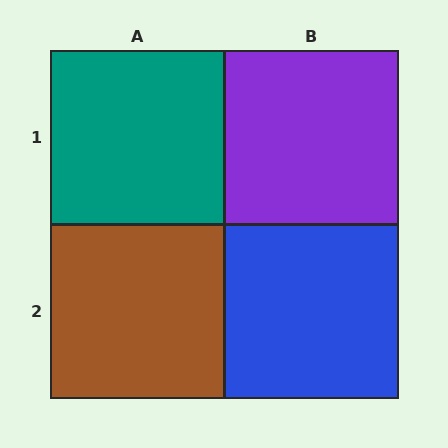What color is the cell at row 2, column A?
Brown.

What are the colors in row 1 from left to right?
Teal, purple.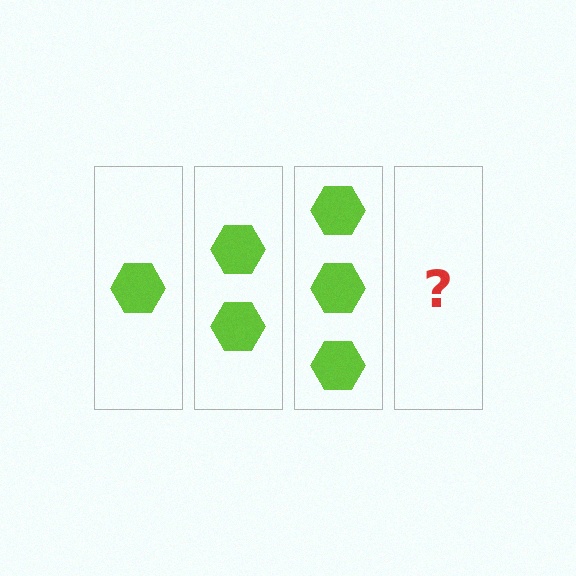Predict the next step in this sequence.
The next step is 4 hexagons.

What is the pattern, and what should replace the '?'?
The pattern is that each step adds one more hexagon. The '?' should be 4 hexagons.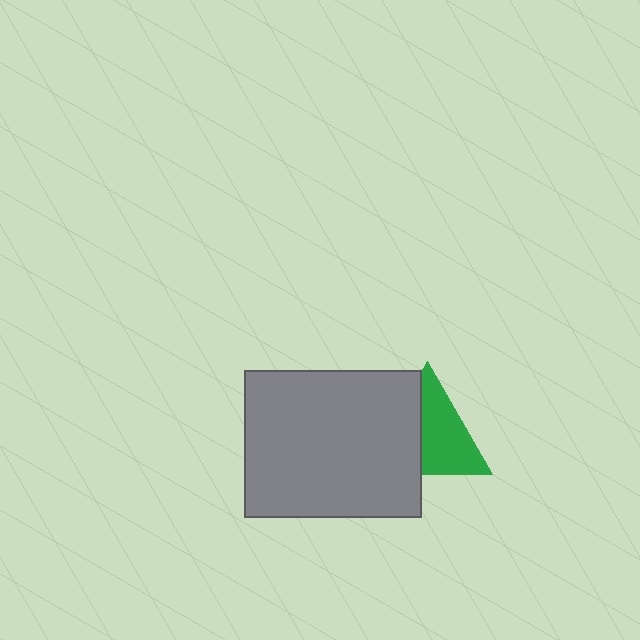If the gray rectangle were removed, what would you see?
You would see the complete green triangle.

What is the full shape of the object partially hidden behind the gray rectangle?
The partially hidden object is a green triangle.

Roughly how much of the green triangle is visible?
About half of it is visible (roughly 59%).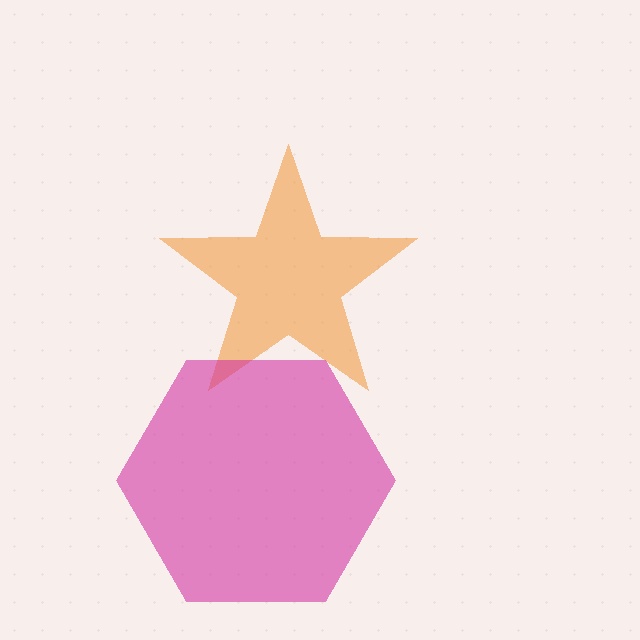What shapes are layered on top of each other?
The layered shapes are: an orange star, a magenta hexagon.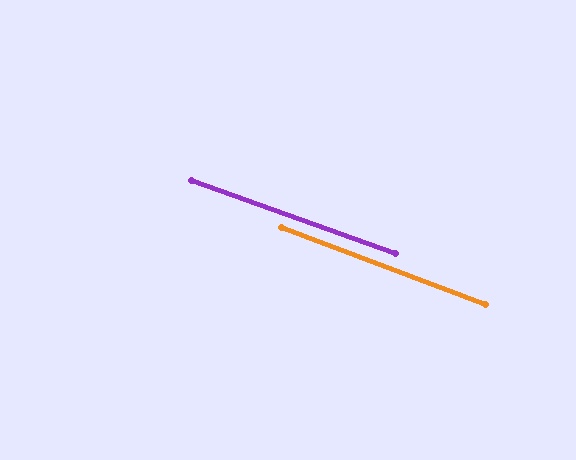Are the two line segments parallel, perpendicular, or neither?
Parallel — their directions differ by only 0.7°.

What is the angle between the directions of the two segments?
Approximately 1 degree.